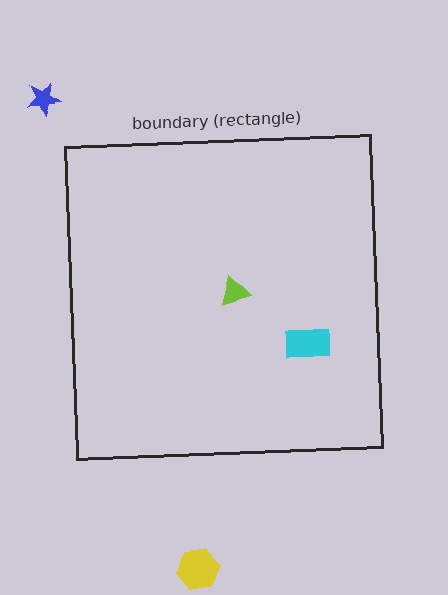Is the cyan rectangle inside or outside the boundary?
Inside.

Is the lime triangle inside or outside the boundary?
Inside.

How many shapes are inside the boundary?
2 inside, 2 outside.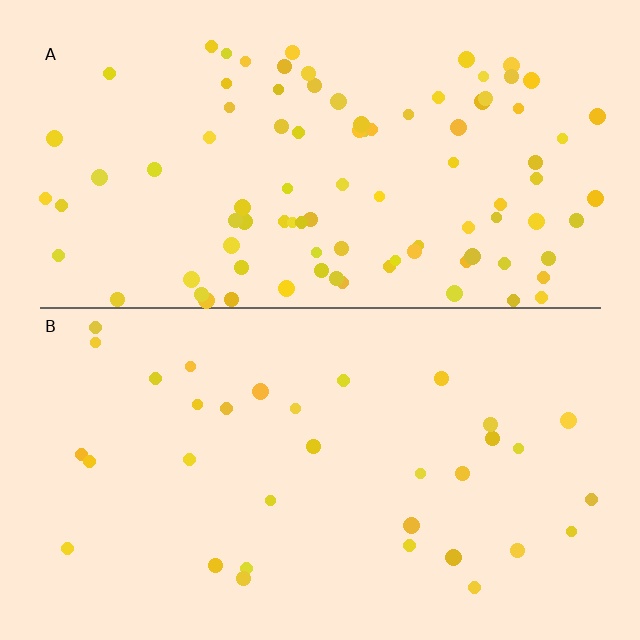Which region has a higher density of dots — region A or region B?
A (the top).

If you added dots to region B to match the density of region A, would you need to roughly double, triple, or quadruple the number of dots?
Approximately triple.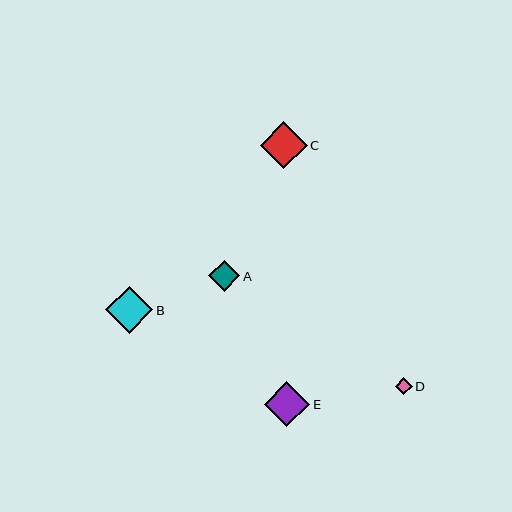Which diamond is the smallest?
Diamond D is the smallest with a size of approximately 17 pixels.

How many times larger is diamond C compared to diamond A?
Diamond C is approximately 1.5 times the size of diamond A.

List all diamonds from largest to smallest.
From largest to smallest: B, C, E, A, D.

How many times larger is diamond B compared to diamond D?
Diamond B is approximately 2.8 times the size of diamond D.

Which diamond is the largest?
Diamond B is the largest with a size of approximately 47 pixels.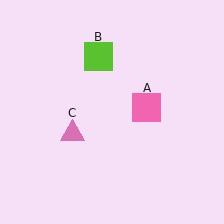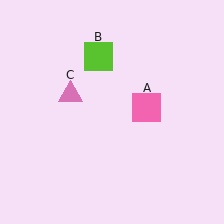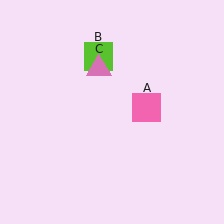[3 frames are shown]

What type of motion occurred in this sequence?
The pink triangle (object C) rotated clockwise around the center of the scene.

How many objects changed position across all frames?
1 object changed position: pink triangle (object C).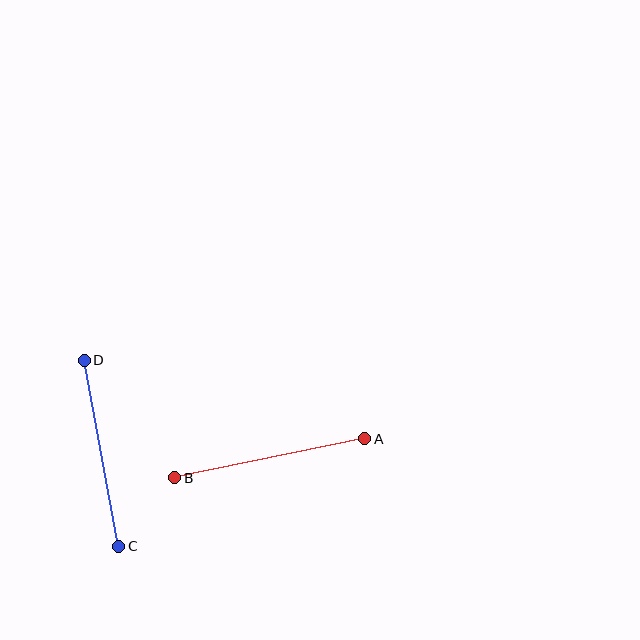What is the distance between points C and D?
The distance is approximately 189 pixels.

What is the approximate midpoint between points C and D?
The midpoint is at approximately (101, 453) pixels.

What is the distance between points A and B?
The distance is approximately 194 pixels.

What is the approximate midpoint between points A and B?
The midpoint is at approximately (270, 458) pixels.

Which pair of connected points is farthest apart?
Points A and B are farthest apart.